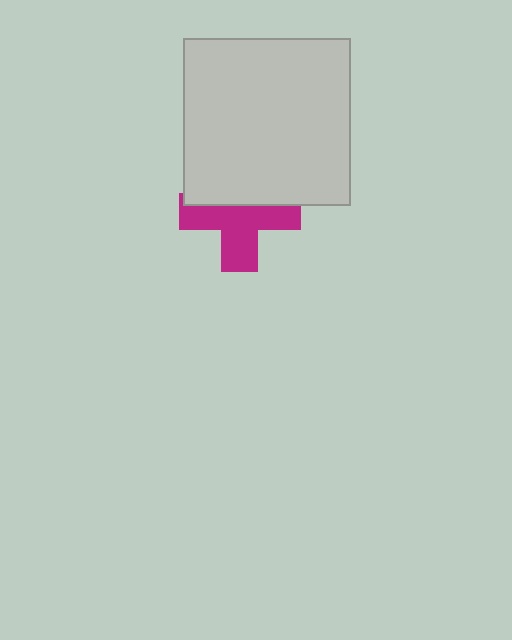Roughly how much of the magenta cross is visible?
About half of it is visible (roughly 61%).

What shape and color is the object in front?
The object in front is a light gray square.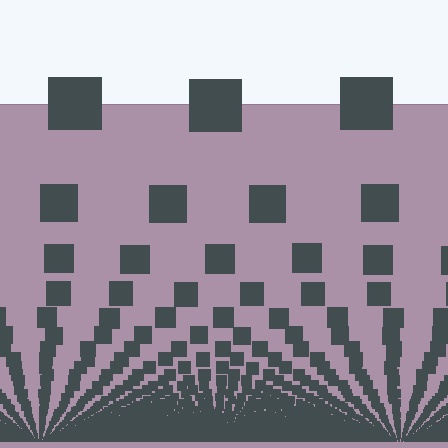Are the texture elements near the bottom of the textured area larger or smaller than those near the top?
Smaller. The gradient is inverted — elements near the bottom are smaller and denser.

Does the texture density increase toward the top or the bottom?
Density increases toward the bottom.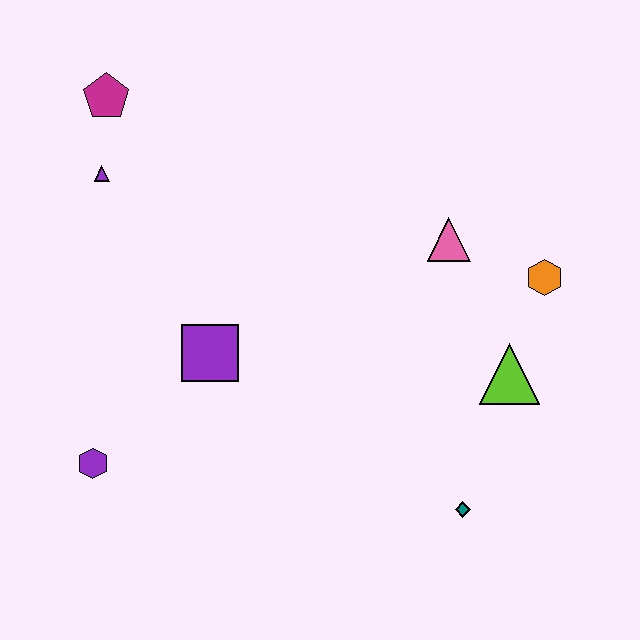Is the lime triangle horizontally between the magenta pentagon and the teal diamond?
No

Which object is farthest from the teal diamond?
The magenta pentagon is farthest from the teal diamond.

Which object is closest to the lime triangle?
The orange hexagon is closest to the lime triangle.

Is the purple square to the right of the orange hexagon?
No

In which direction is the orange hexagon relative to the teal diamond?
The orange hexagon is above the teal diamond.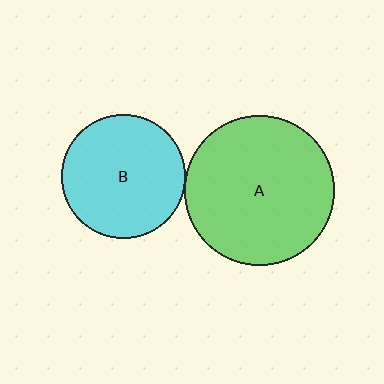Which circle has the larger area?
Circle A (green).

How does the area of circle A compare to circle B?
Approximately 1.5 times.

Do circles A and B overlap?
Yes.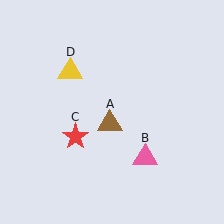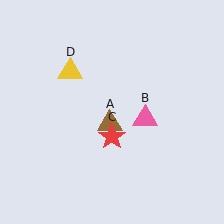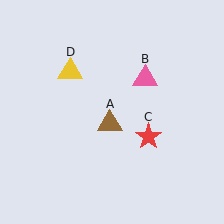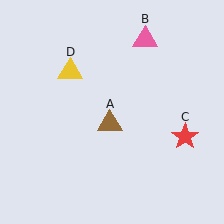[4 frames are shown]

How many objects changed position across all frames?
2 objects changed position: pink triangle (object B), red star (object C).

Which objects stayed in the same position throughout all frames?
Brown triangle (object A) and yellow triangle (object D) remained stationary.